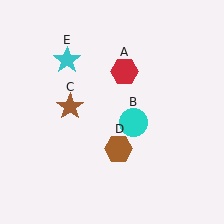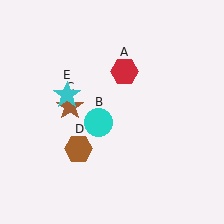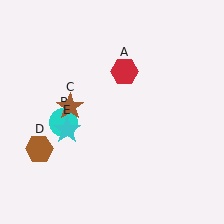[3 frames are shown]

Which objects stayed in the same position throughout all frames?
Red hexagon (object A) and brown star (object C) remained stationary.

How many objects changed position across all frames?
3 objects changed position: cyan circle (object B), brown hexagon (object D), cyan star (object E).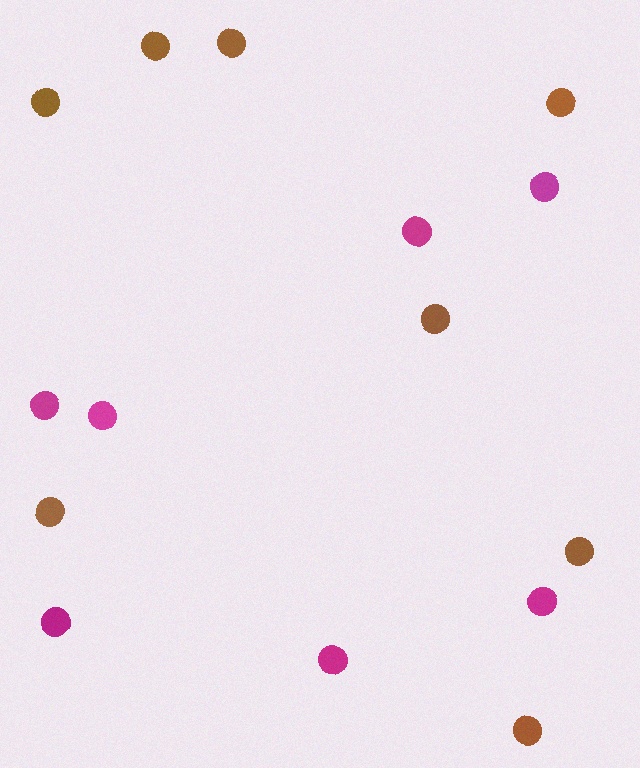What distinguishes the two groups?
There are 2 groups: one group of brown circles (8) and one group of magenta circles (7).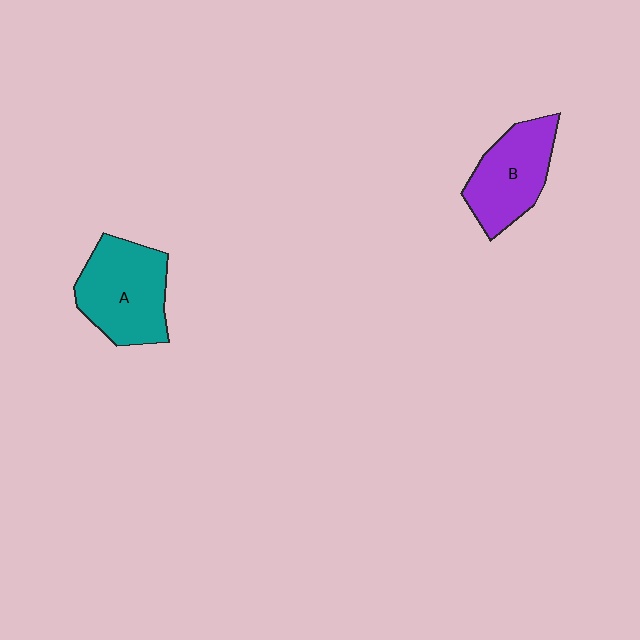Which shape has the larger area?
Shape A (teal).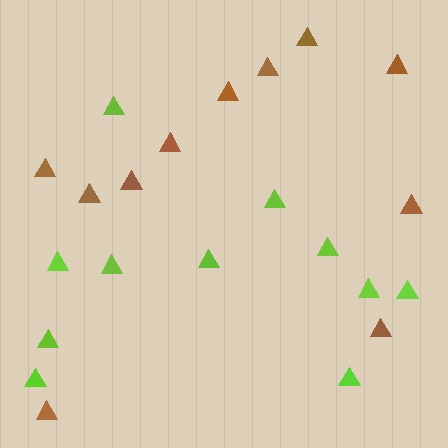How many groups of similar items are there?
There are 2 groups: one group of brown triangles (11) and one group of lime triangles (11).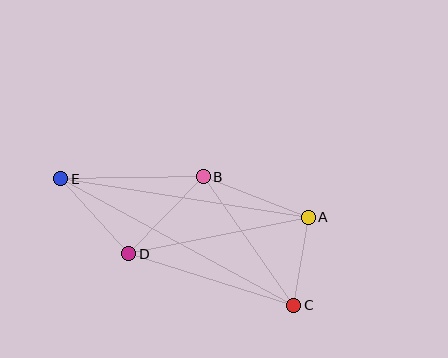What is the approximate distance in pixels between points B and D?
The distance between B and D is approximately 107 pixels.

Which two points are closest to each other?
Points A and C are closest to each other.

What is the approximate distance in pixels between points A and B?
The distance between A and B is approximately 112 pixels.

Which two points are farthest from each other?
Points C and E are farthest from each other.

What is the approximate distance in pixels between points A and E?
The distance between A and E is approximately 250 pixels.